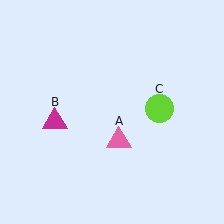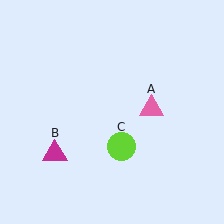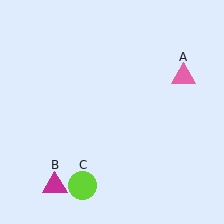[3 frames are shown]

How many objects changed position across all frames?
3 objects changed position: pink triangle (object A), magenta triangle (object B), lime circle (object C).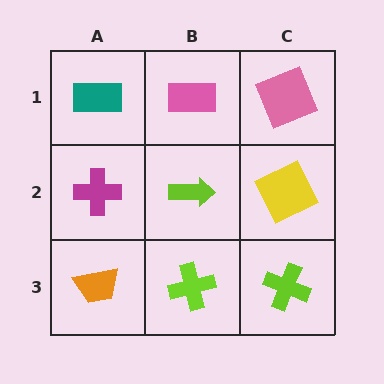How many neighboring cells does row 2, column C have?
3.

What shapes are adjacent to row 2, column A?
A teal rectangle (row 1, column A), an orange trapezoid (row 3, column A), a lime arrow (row 2, column B).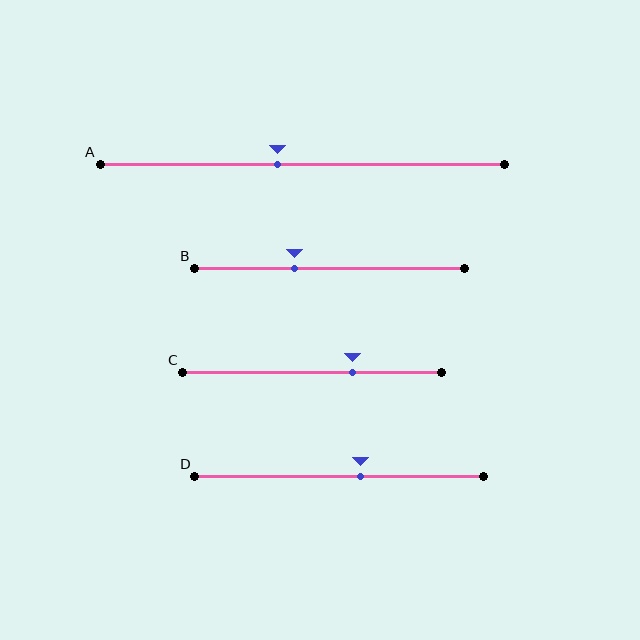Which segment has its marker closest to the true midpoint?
Segment A has its marker closest to the true midpoint.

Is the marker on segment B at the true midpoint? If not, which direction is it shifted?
No, the marker on segment B is shifted to the left by about 13% of the segment length.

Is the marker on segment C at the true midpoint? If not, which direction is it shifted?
No, the marker on segment C is shifted to the right by about 16% of the segment length.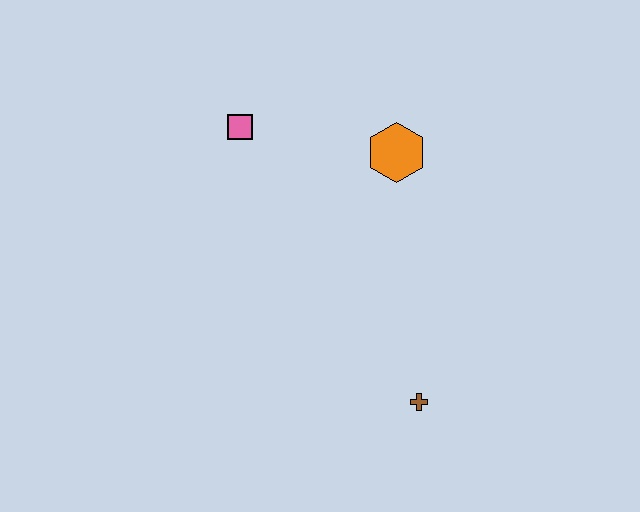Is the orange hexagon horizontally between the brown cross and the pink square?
Yes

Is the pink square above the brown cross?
Yes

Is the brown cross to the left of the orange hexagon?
No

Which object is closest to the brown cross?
The orange hexagon is closest to the brown cross.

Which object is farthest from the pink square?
The brown cross is farthest from the pink square.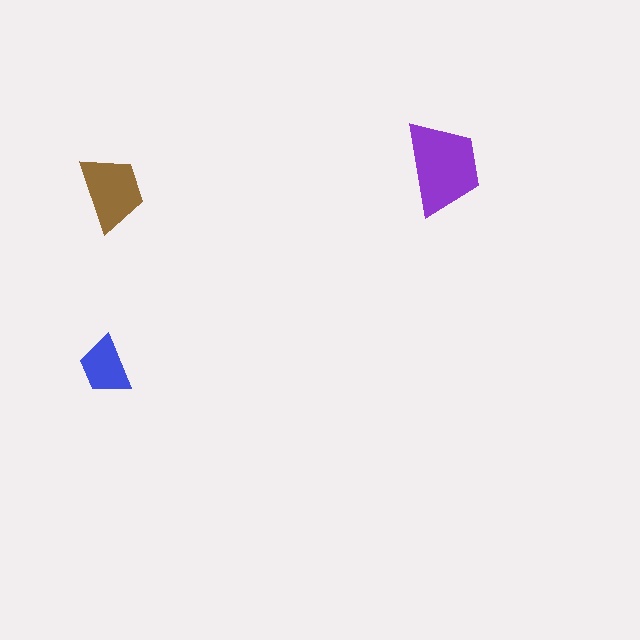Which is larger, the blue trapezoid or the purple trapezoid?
The purple one.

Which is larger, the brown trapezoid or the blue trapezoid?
The brown one.